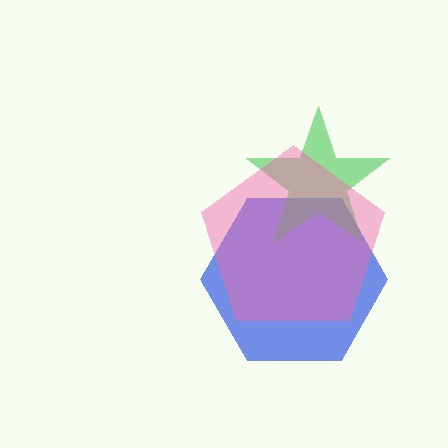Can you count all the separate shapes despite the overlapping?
Yes, there are 3 separate shapes.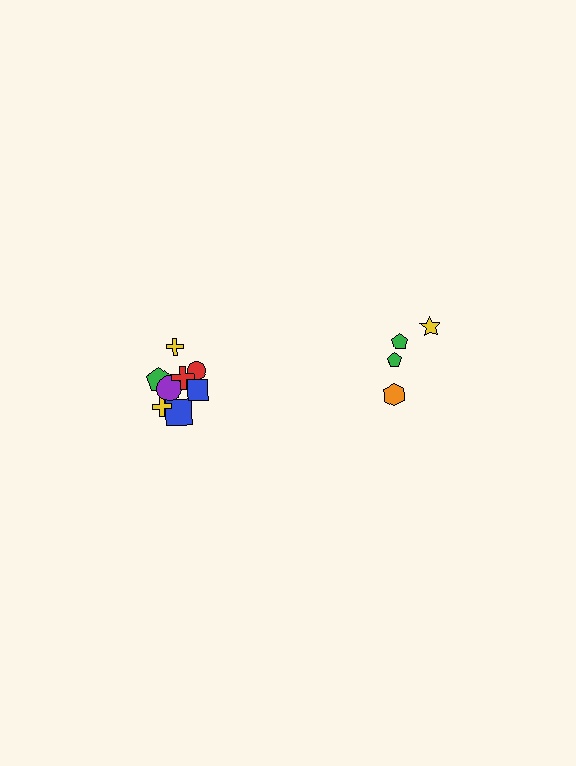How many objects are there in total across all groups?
There are 12 objects.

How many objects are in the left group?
There are 8 objects.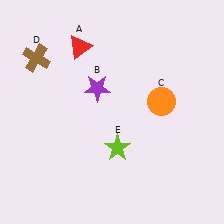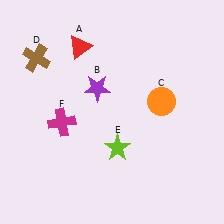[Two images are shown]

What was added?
A magenta cross (F) was added in Image 2.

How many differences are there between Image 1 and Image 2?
There is 1 difference between the two images.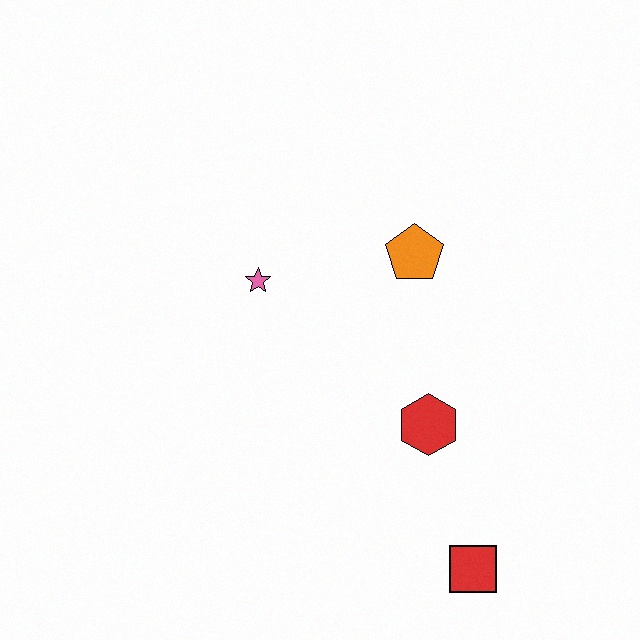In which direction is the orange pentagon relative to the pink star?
The orange pentagon is to the right of the pink star.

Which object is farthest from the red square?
The pink star is farthest from the red square.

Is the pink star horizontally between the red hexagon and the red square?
No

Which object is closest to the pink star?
The orange pentagon is closest to the pink star.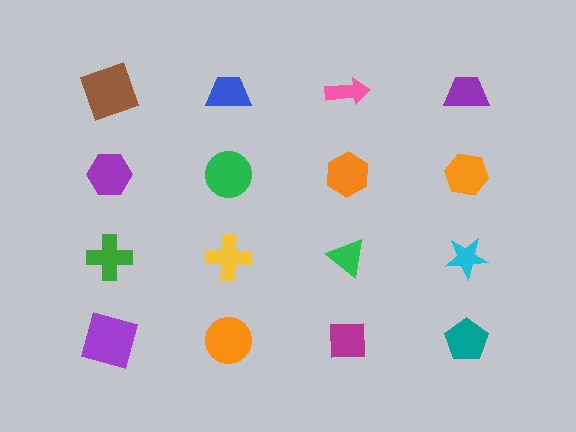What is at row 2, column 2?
A green circle.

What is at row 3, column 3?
A green triangle.